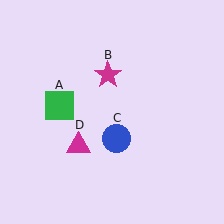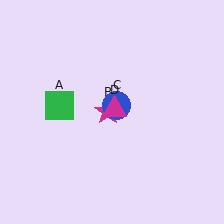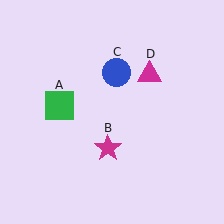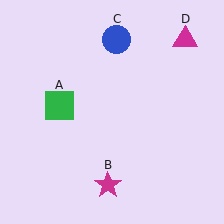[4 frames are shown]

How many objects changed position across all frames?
3 objects changed position: magenta star (object B), blue circle (object C), magenta triangle (object D).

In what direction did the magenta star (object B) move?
The magenta star (object B) moved down.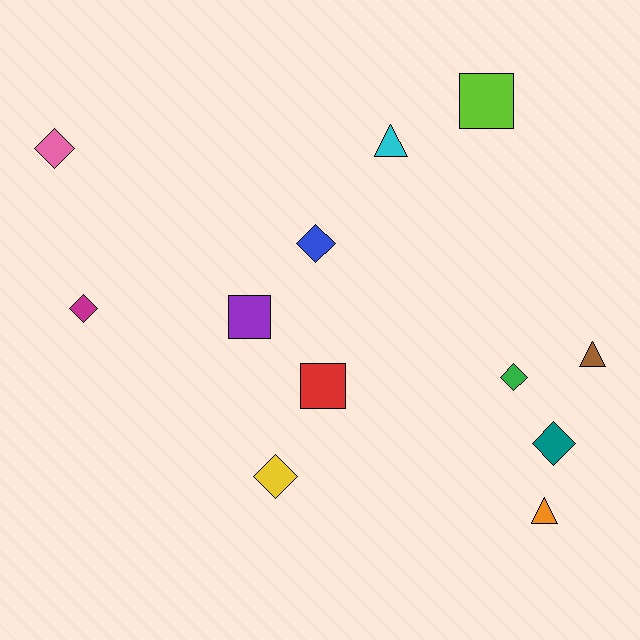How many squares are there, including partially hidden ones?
There are 3 squares.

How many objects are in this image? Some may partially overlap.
There are 12 objects.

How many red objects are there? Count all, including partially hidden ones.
There is 1 red object.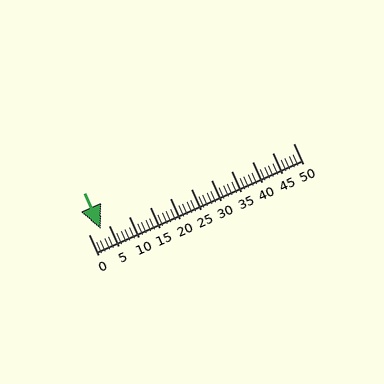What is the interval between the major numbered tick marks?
The major tick marks are spaced 5 units apart.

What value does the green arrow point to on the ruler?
The green arrow points to approximately 3.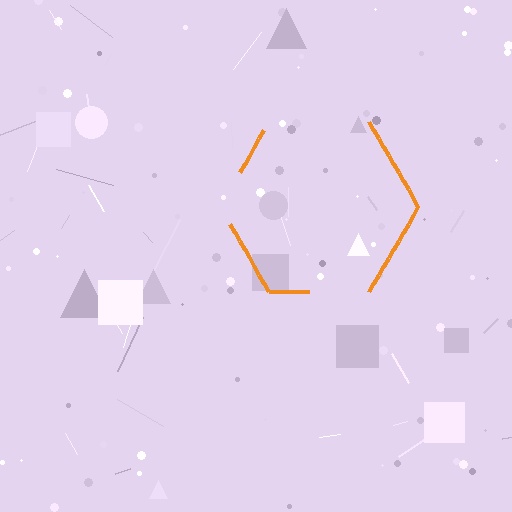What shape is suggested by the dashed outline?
The dashed outline suggests a hexagon.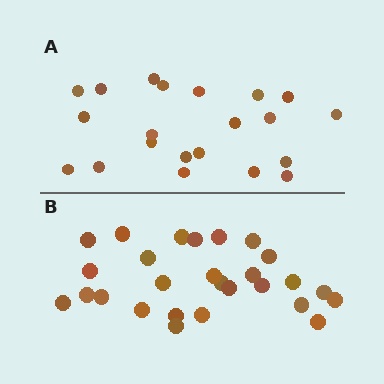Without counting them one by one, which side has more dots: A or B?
Region B (the bottom region) has more dots.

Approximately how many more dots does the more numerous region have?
Region B has about 6 more dots than region A.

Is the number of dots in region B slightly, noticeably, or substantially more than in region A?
Region B has noticeably more, but not dramatically so. The ratio is roughly 1.3 to 1.